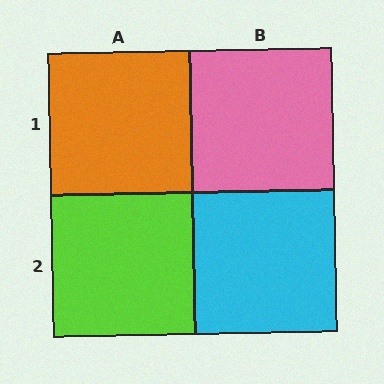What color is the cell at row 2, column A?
Lime.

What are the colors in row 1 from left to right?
Orange, pink.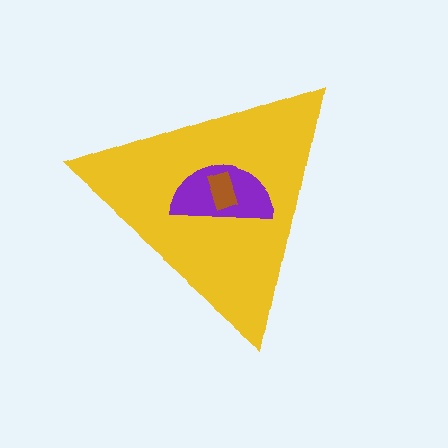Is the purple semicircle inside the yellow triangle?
Yes.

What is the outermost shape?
The yellow triangle.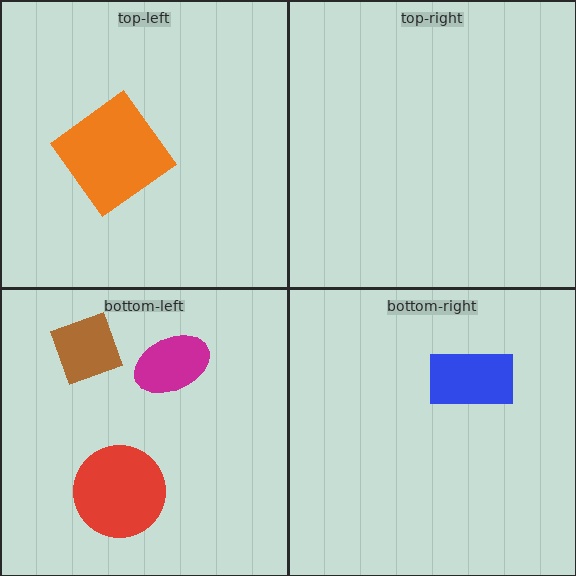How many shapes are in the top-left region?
1.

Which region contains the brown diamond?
The bottom-left region.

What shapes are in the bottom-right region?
The blue rectangle.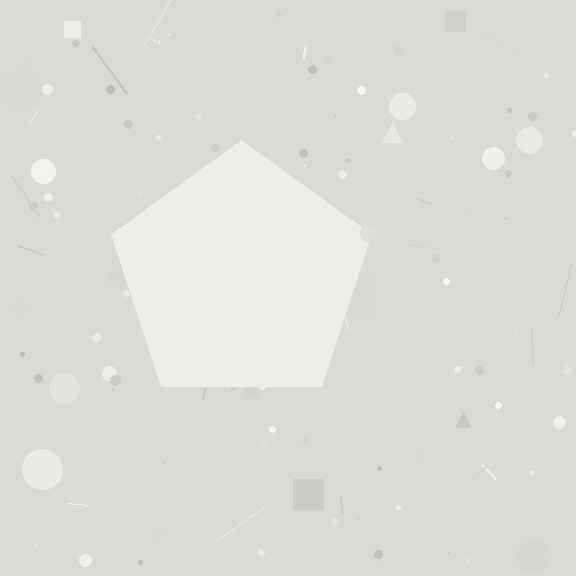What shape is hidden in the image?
A pentagon is hidden in the image.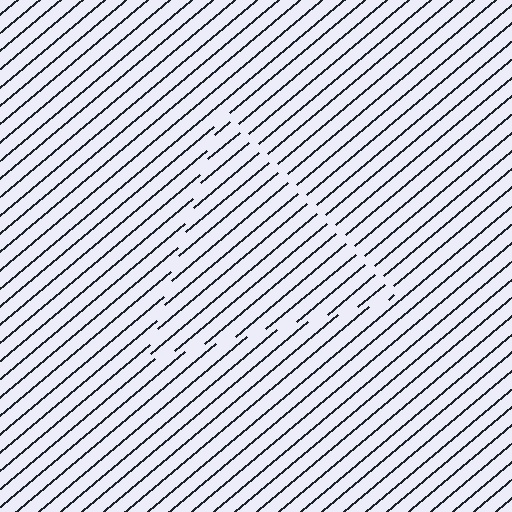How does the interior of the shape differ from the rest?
The interior of the shape contains the same grating, shifted by half a period — the contour is defined by the phase discontinuity where line-ends from the inner and outer gratings abut.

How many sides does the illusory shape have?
3 sides — the line-ends trace a triangle.